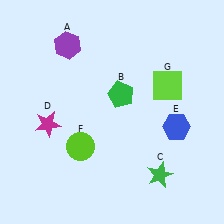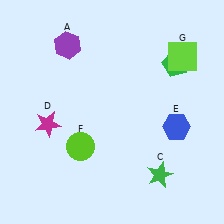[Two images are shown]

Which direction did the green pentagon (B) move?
The green pentagon (B) moved right.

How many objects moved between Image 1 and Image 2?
2 objects moved between the two images.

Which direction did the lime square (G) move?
The lime square (G) moved up.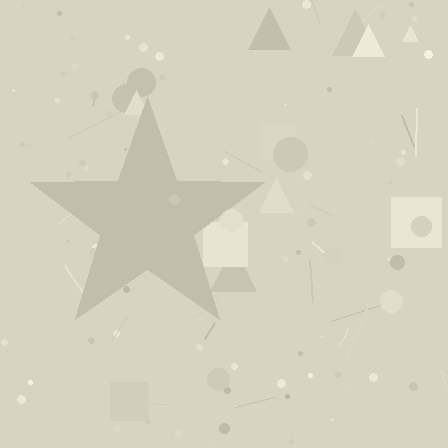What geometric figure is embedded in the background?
A star is embedded in the background.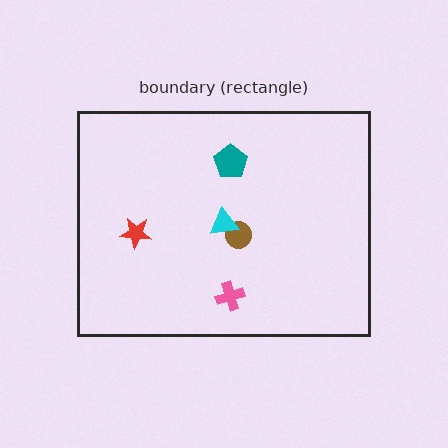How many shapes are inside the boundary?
5 inside, 0 outside.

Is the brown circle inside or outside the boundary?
Inside.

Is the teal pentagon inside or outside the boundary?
Inside.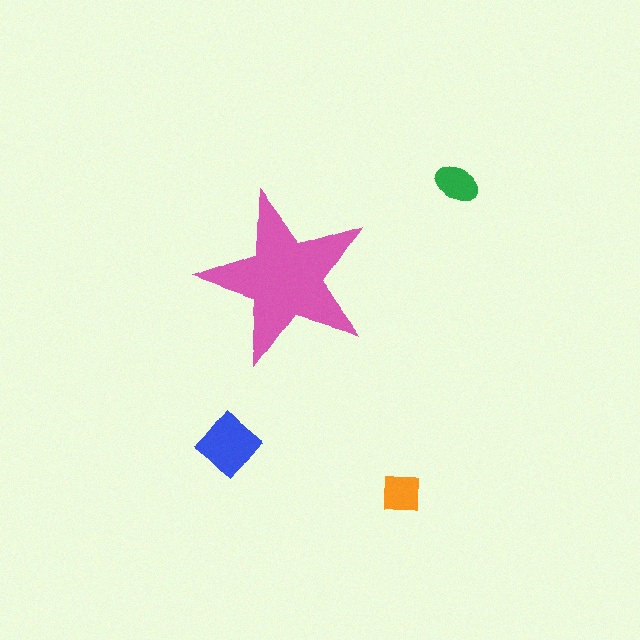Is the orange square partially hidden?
No, the orange square is fully visible.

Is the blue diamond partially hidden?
No, the blue diamond is fully visible.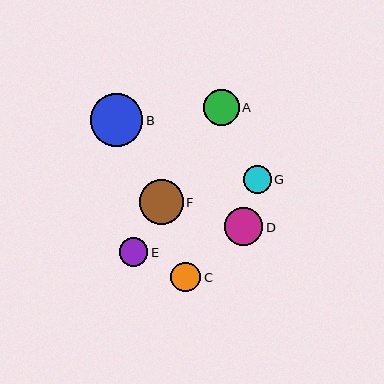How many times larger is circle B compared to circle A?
Circle B is approximately 1.5 times the size of circle A.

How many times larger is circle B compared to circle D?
Circle B is approximately 1.4 times the size of circle D.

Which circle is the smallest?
Circle G is the smallest with a size of approximately 28 pixels.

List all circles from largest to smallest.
From largest to smallest: B, F, D, A, C, E, G.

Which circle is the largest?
Circle B is the largest with a size of approximately 53 pixels.